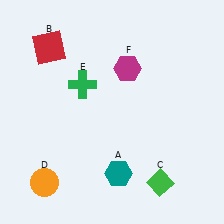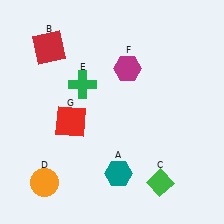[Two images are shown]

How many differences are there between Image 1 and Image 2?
There is 1 difference between the two images.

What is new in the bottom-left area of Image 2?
A red square (G) was added in the bottom-left area of Image 2.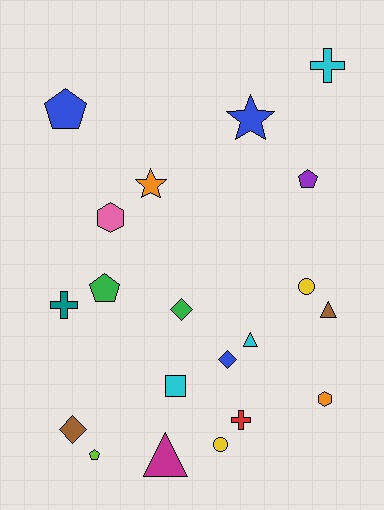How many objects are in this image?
There are 20 objects.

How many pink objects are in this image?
There is 1 pink object.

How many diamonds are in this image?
There are 3 diamonds.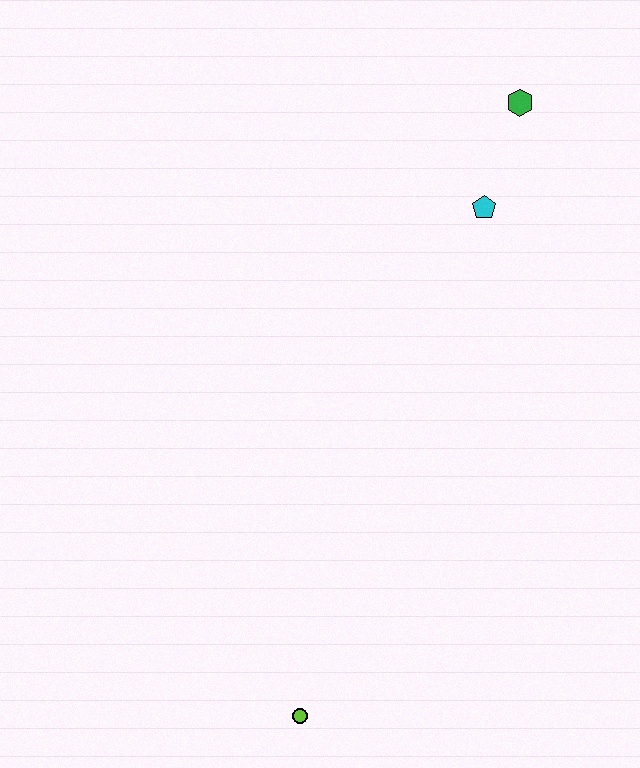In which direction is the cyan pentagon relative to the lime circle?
The cyan pentagon is above the lime circle.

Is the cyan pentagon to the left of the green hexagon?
Yes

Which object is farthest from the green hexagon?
The lime circle is farthest from the green hexagon.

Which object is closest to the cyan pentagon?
The green hexagon is closest to the cyan pentagon.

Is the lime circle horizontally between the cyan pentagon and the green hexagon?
No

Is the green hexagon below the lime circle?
No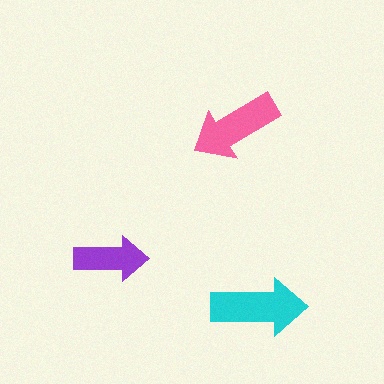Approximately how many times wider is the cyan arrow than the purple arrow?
About 1.5 times wider.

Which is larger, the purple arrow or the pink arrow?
The pink one.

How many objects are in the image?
There are 3 objects in the image.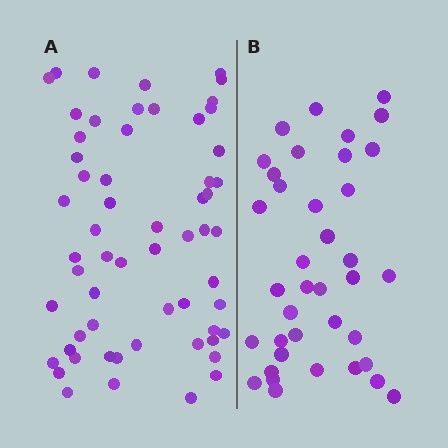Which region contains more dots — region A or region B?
Region A (the left region) has more dots.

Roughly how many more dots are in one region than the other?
Region A has approximately 20 more dots than region B.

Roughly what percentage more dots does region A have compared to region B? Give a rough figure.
About 55% more.